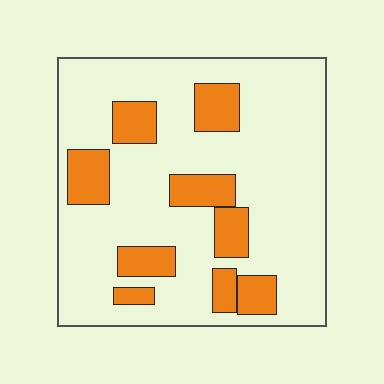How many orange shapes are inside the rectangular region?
9.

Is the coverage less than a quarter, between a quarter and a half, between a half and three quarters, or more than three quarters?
Less than a quarter.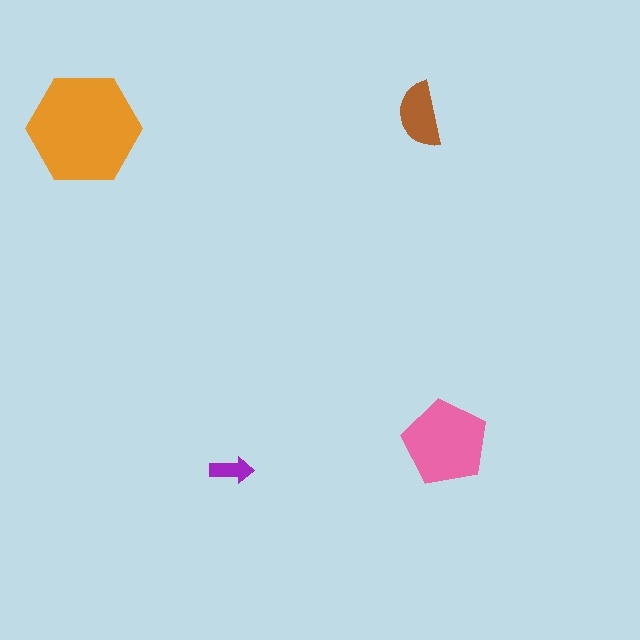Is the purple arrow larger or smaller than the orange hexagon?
Smaller.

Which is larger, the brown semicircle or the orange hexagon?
The orange hexagon.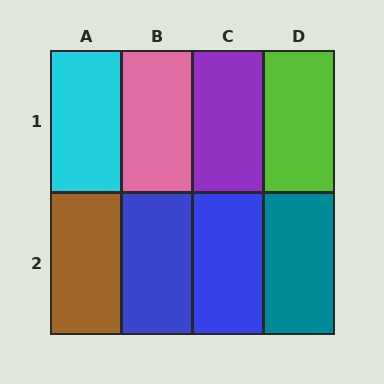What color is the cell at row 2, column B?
Blue.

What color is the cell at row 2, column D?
Teal.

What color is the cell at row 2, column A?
Brown.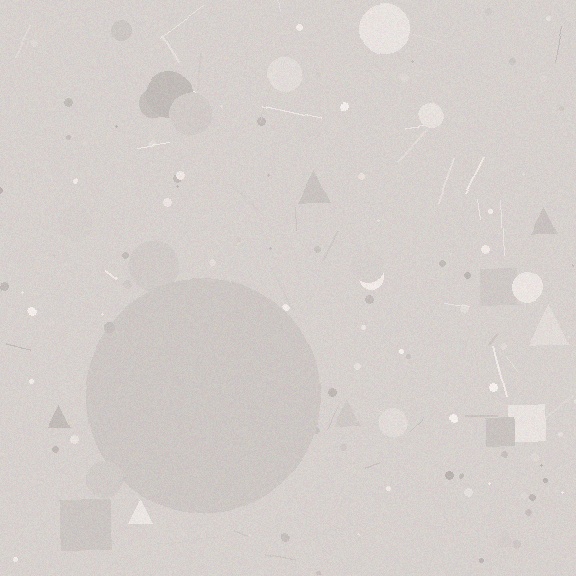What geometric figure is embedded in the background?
A circle is embedded in the background.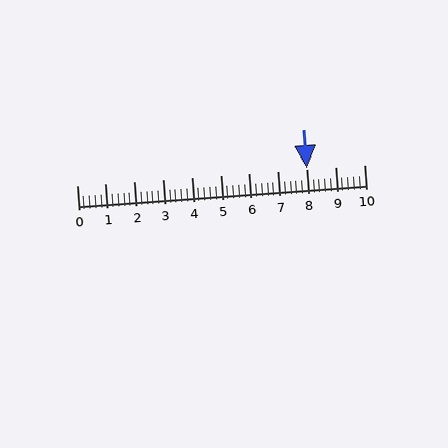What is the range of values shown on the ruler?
The ruler shows values from 0 to 10.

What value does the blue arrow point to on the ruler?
The blue arrow points to approximately 8.0.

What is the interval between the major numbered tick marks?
The major tick marks are spaced 1 units apart.